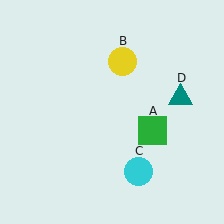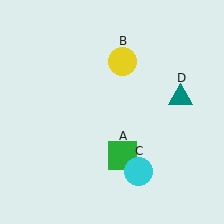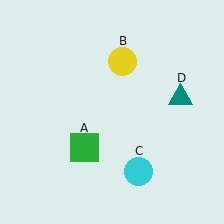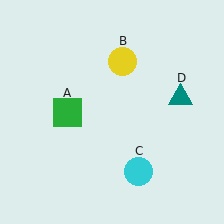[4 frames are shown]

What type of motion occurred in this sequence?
The green square (object A) rotated clockwise around the center of the scene.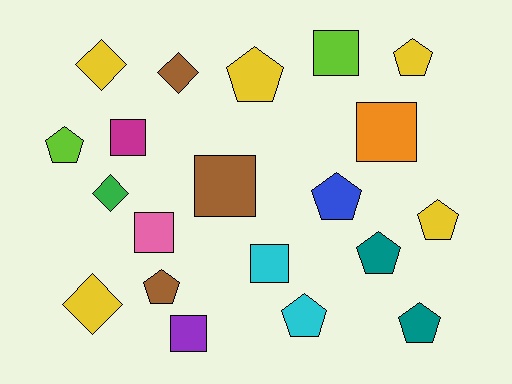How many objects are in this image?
There are 20 objects.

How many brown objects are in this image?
There are 3 brown objects.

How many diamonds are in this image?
There are 4 diamonds.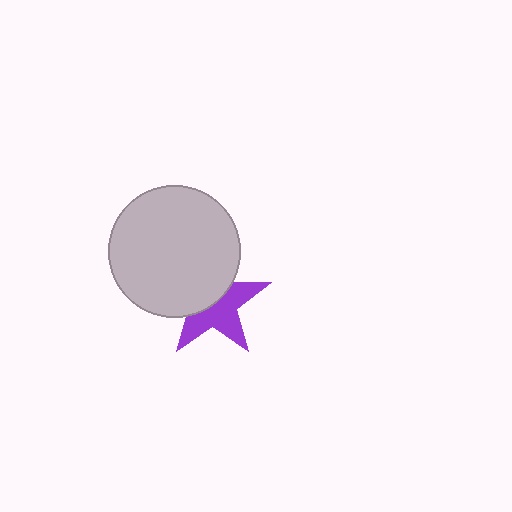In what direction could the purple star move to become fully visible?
The purple star could move toward the lower-right. That would shift it out from behind the light gray circle entirely.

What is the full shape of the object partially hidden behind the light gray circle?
The partially hidden object is a purple star.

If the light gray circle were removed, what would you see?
You would see the complete purple star.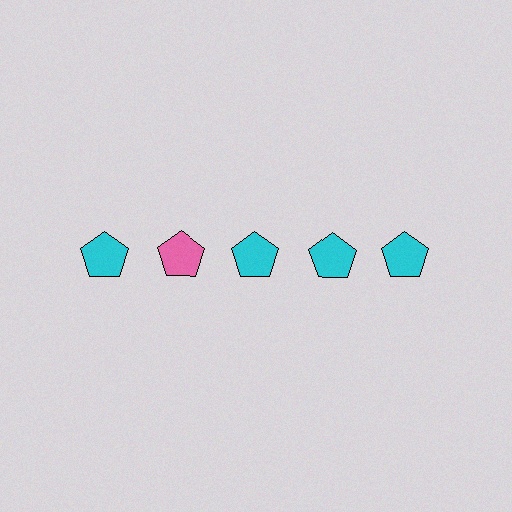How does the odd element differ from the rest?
It has a different color: pink instead of cyan.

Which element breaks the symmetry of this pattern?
The pink pentagon in the top row, second from left column breaks the symmetry. All other shapes are cyan pentagons.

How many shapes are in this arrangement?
There are 5 shapes arranged in a grid pattern.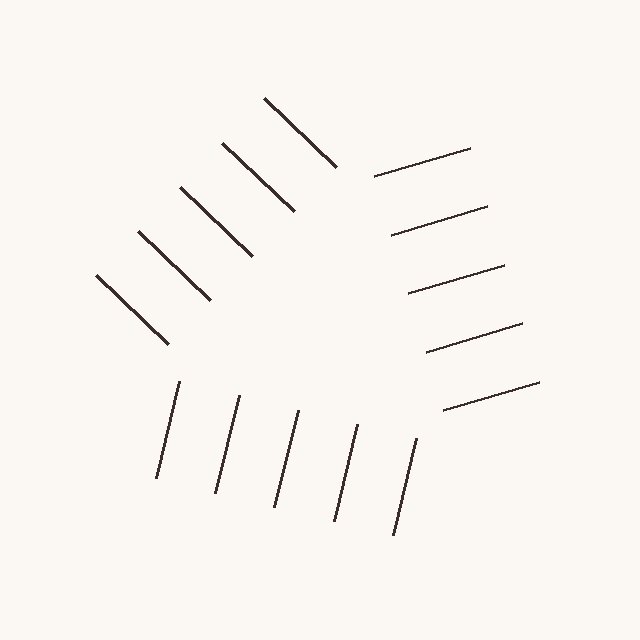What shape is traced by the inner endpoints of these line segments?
An illusory triangle — the line segments terminate on its edges but no continuous stroke is drawn.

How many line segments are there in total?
15 — 5 along each of the 3 edges.